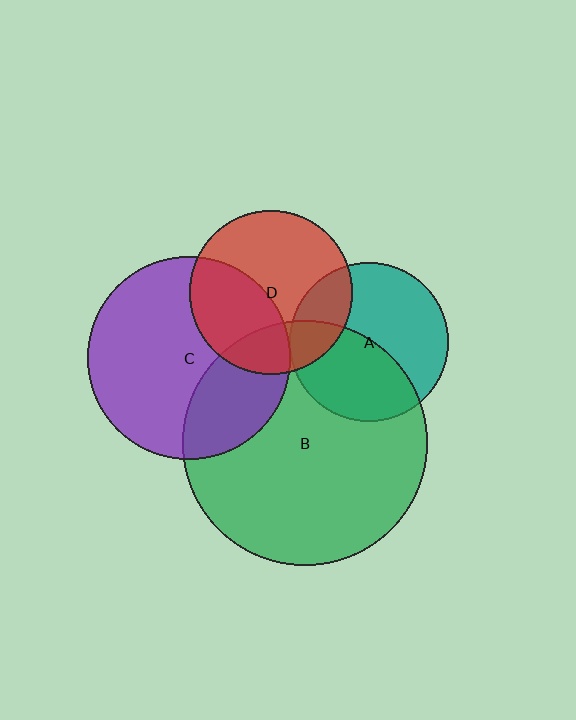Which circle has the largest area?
Circle B (green).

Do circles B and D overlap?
Yes.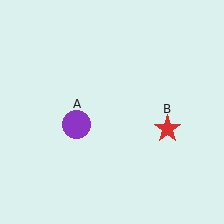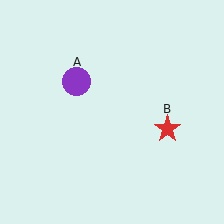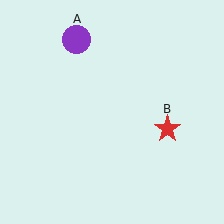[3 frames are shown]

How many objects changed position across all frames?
1 object changed position: purple circle (object A).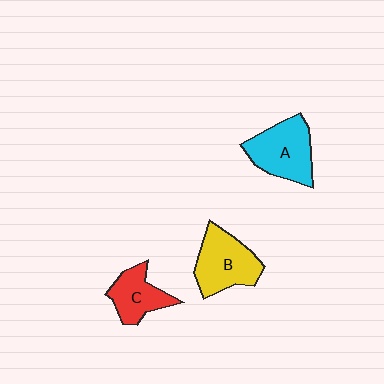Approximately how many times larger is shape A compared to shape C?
Approximately 1.4 times.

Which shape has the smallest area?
Shape C (red).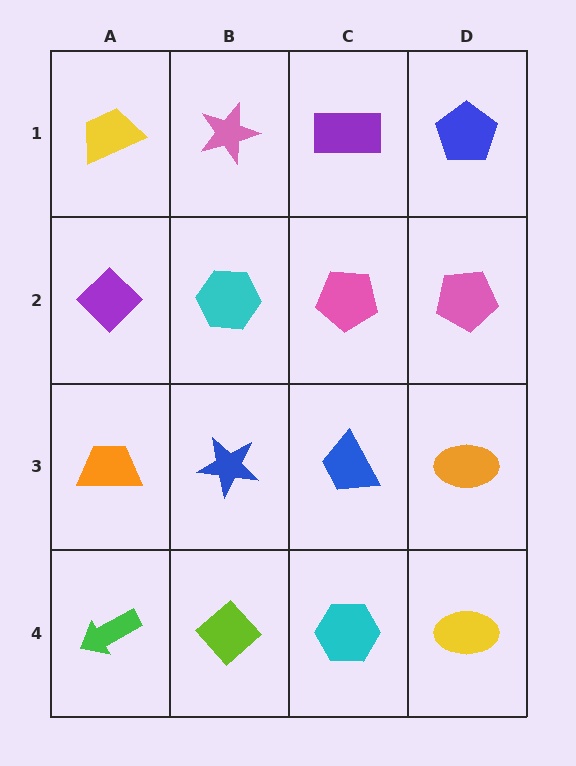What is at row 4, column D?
A yellow ellipse.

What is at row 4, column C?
A cyan hexagon.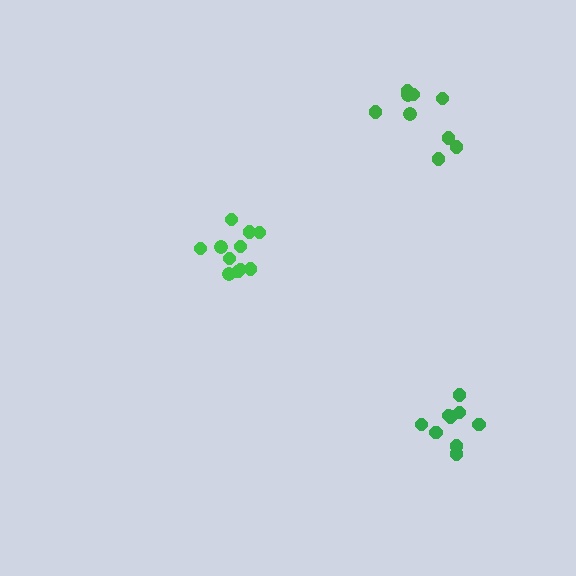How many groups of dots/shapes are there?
There are 3 groups.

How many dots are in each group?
Group 1: 9 dots, Group 2: 11 dots, Group 3: 9 dots (29 total).